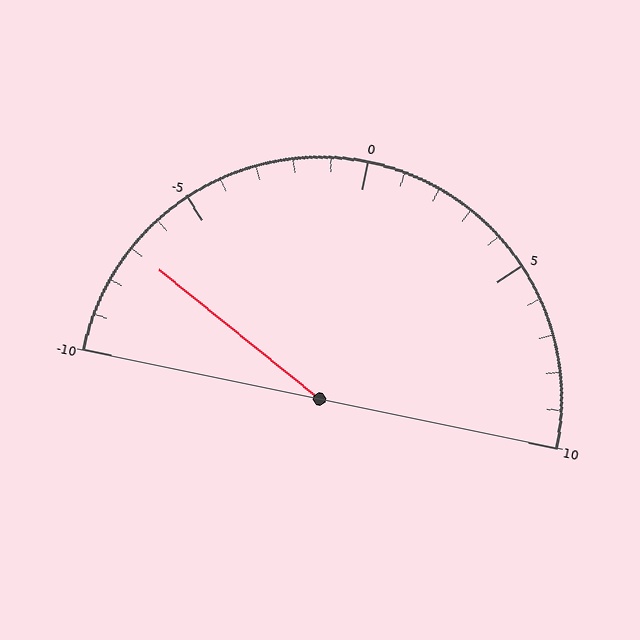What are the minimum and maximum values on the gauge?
The gauge ranges from -10 to 10.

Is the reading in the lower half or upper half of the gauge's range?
The reading is in the lower half of the range (-10 to 10).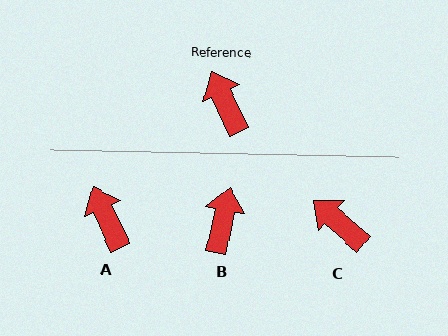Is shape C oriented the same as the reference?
No, it is off by about 25 degrees.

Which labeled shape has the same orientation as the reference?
A.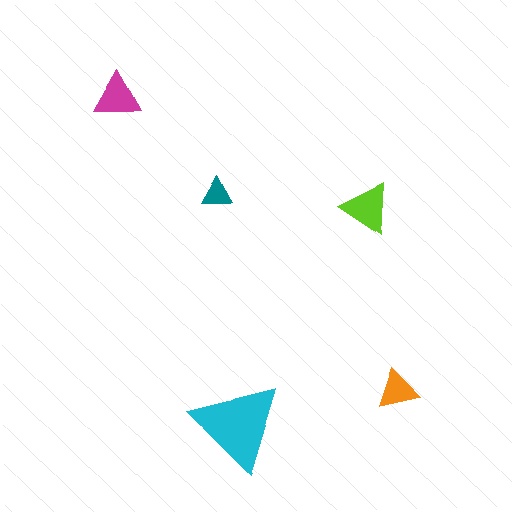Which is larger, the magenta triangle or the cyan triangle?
The cyan one.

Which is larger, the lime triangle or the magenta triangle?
The lime one.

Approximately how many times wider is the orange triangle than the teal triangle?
About 1.5 times wider.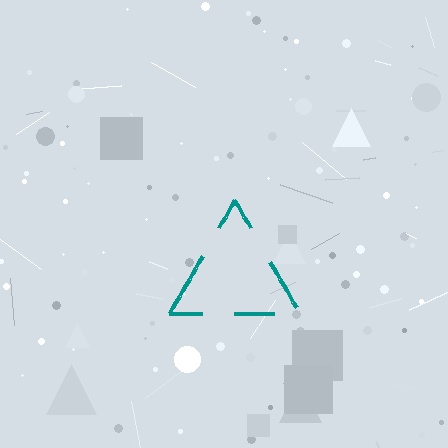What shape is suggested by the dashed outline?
The dashed outline suggests a triangle.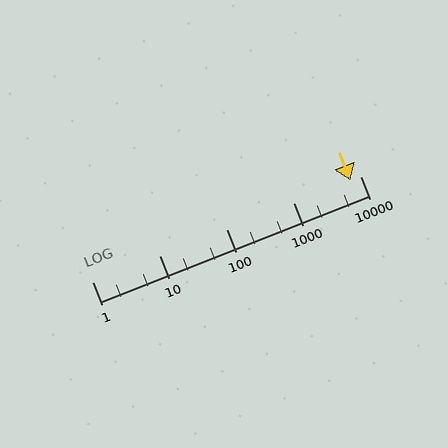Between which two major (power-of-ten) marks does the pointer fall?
The pointer is between 1000 and 10000.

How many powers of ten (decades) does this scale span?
The scale spans 4 decades, from 1 to 10000.